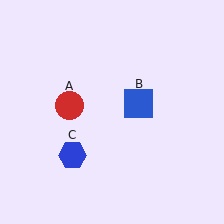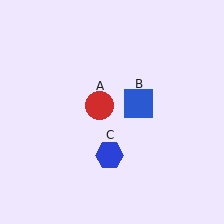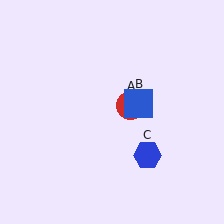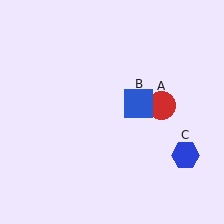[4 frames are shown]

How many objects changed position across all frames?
2 objects changed position: red circle (object A), blue hexagon (object C).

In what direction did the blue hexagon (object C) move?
The blue hexagon (object C) moved right.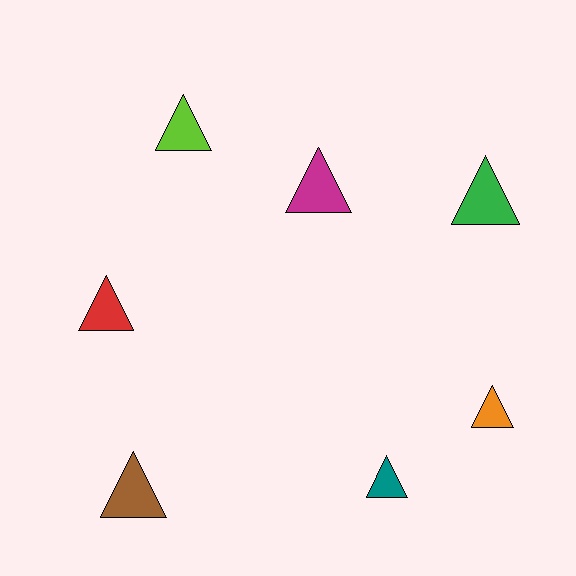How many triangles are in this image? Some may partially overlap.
There are 7 triangles.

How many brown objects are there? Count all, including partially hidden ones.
There is 1 brown object.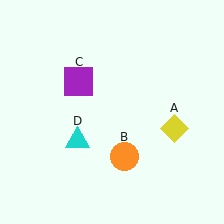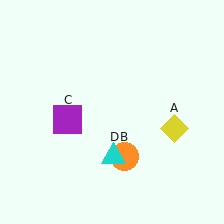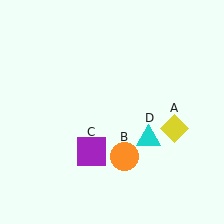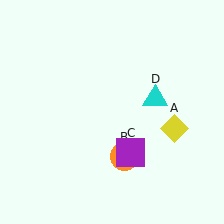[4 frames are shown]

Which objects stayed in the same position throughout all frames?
Yellow diamond (object A) and orange circle (object B) remained stationary.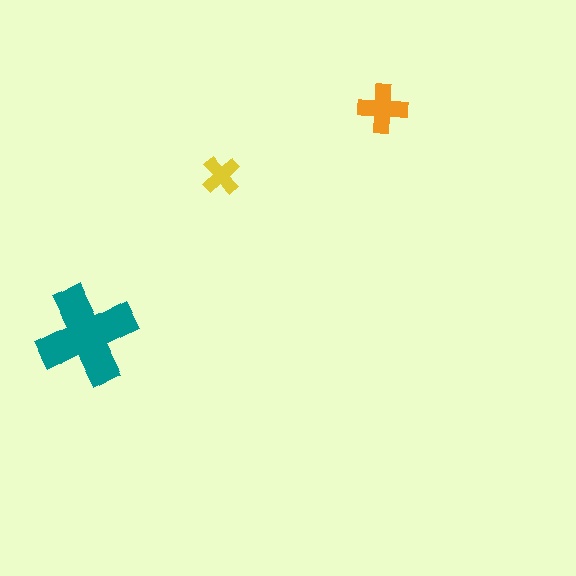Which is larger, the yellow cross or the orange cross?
The orange one.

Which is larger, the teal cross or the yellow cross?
The teal one.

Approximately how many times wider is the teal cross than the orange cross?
About 2 times wider.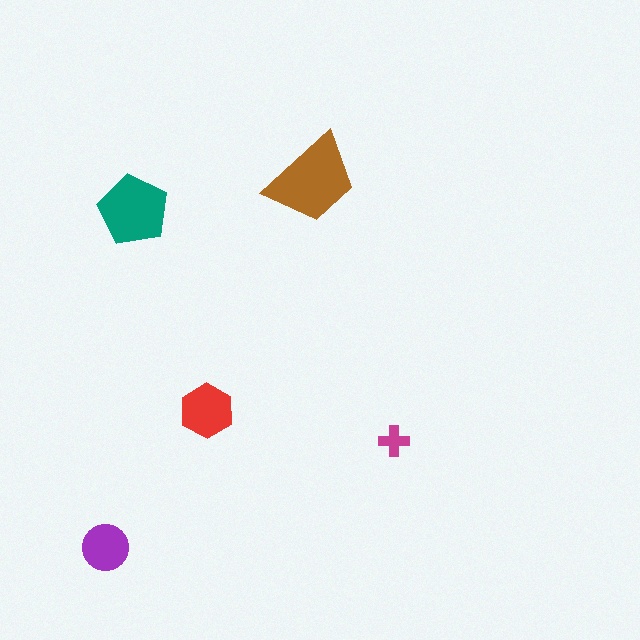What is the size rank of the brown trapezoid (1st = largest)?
1st.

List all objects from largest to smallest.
The brown trapezoid, the teal pentagon, the red hexagon, the purple circle, the magenta cross.